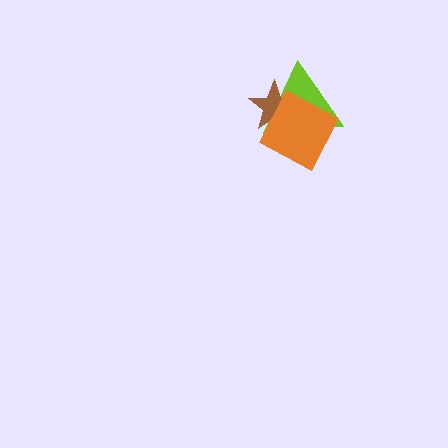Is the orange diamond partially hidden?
No, no other shape covers it.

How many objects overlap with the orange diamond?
2 objects overlap with the orange diamond.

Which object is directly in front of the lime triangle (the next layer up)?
The brown star is directly in front of the lime triangle.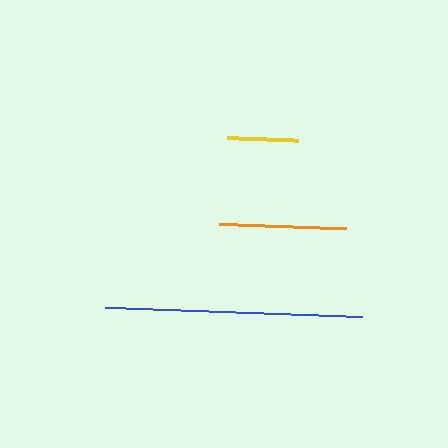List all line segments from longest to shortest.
From longest to shortest: blue, orange, yellow.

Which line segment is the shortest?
The yellow line is the shortest at approximately 72 pixels.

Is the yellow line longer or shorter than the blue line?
The blue line is longer than the yellow line.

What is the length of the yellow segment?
The yellow segment is approximately 72 pixels long.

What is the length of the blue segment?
The blue segment is approximately 257 pixels long.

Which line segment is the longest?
The blue line is the longest at approximately 257 pixels.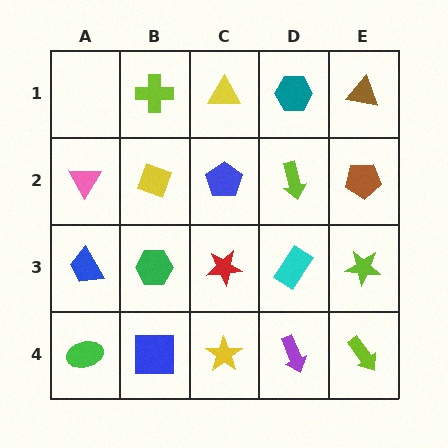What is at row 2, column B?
A yellow diamond.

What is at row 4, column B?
A blue square.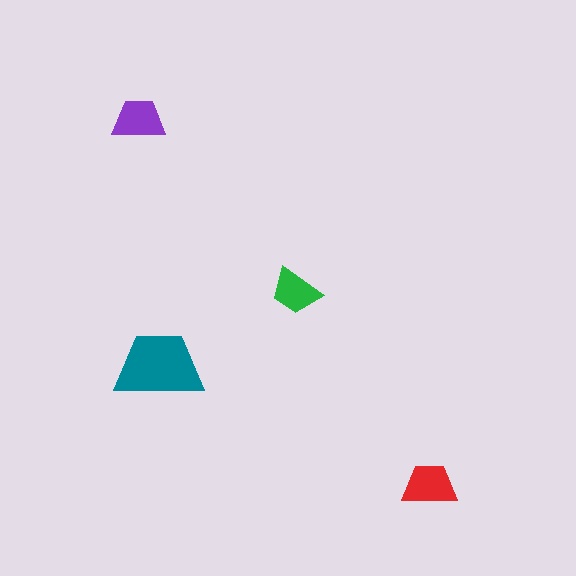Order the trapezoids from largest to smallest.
the teal one, the red one, the purple one, the green one.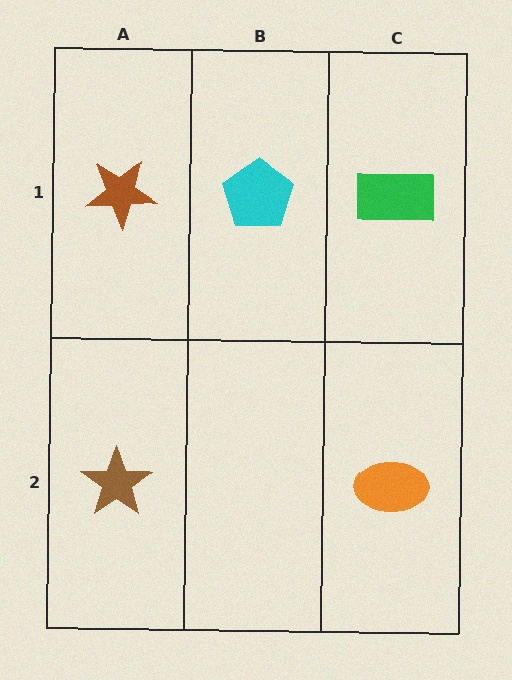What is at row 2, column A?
A brown star.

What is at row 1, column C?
A green rectangle.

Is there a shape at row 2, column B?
No, that cell is empty.